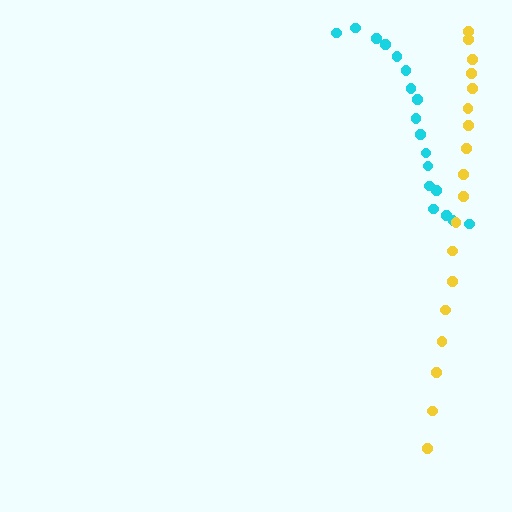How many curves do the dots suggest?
There are 2 distinct paths.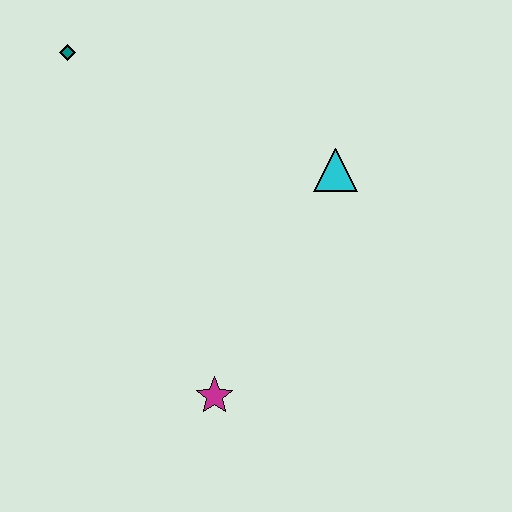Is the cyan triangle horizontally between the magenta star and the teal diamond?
No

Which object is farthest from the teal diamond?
The magenta star is farthest from the teal diamond.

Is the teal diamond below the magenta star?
No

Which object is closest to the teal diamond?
The cyan triangle is closest to the teal diamond.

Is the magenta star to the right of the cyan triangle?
No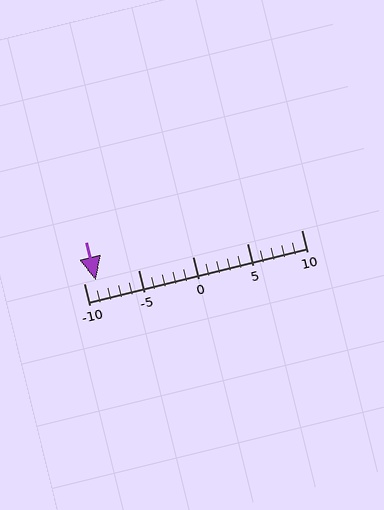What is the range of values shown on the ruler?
The ruler shows values from -10 to 10.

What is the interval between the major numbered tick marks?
The major tick marks are spaced 5 units apart.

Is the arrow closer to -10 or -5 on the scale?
The arrow is closer to -10.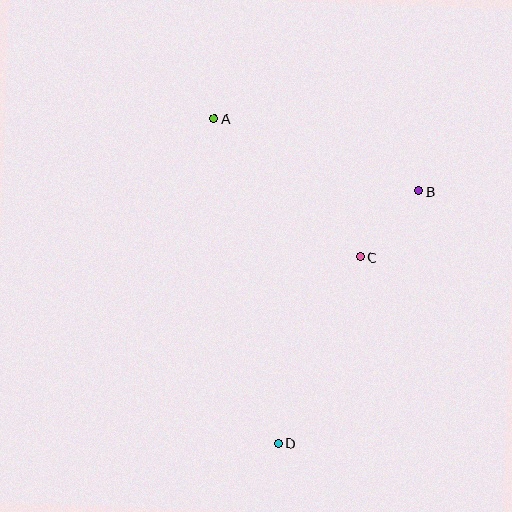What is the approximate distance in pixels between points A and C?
The distance between A and C is approximately 201 pixels.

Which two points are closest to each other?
Points B and C are closest to each other.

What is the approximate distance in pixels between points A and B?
The distance between A and B is approximately 216 pixels.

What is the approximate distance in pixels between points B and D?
The distance between B and D is approximately 289 pixels.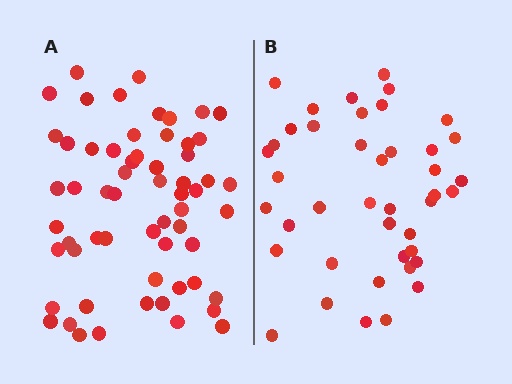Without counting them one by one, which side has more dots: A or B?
Region A (the left region) has more dots.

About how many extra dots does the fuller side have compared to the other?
Region A has approximately 20 more dots than region B.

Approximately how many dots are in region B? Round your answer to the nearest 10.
About 40 dots. (The exact count is 42, which rounds to 40.)